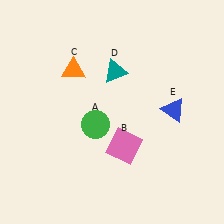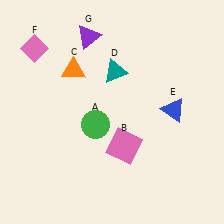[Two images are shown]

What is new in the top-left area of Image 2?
A purple triangle (G) was added in the top-left area of Image 2.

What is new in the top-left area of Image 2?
A pink diamond (F) was added in the top-left area of Image 2.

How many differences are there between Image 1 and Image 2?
There are 2 differences between the two images.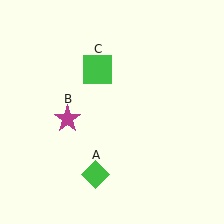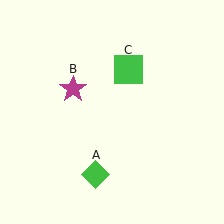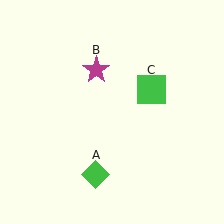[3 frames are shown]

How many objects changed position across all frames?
2 objects changed position: magenta star (object B), green square (object C).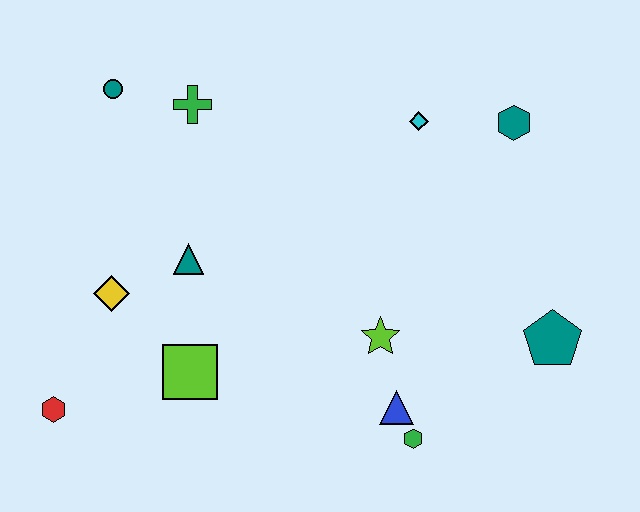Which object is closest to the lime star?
The blue triangle is closest to the lime star.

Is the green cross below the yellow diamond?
No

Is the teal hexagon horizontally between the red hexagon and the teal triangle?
No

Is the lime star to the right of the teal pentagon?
No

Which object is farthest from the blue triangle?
The teal circle is farthest from the blue triangle.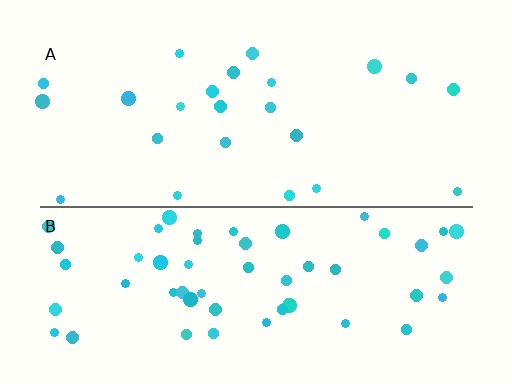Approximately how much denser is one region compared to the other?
Approximately 2.3× — region B over region A.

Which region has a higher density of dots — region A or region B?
B (the bottom).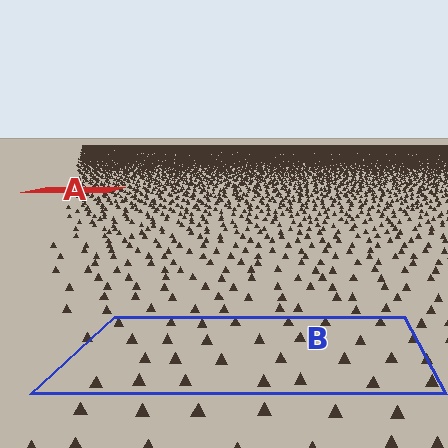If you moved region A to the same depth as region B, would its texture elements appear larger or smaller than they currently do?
They would appear larger. At a closer depth, the same texture elements are projected at a bigger on-screen size.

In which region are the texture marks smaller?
The texture marks are smaller in region A, because it is farther away.